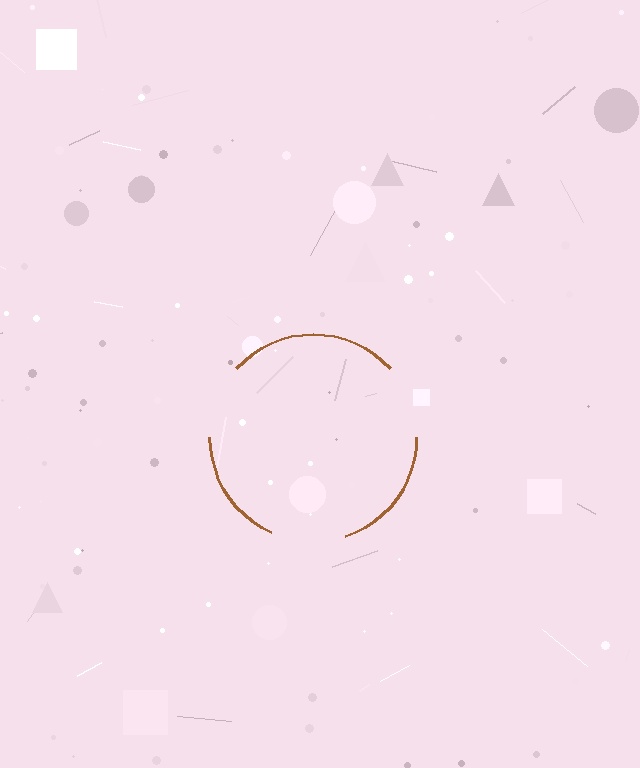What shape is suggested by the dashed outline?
The dashed outline suggests a circle.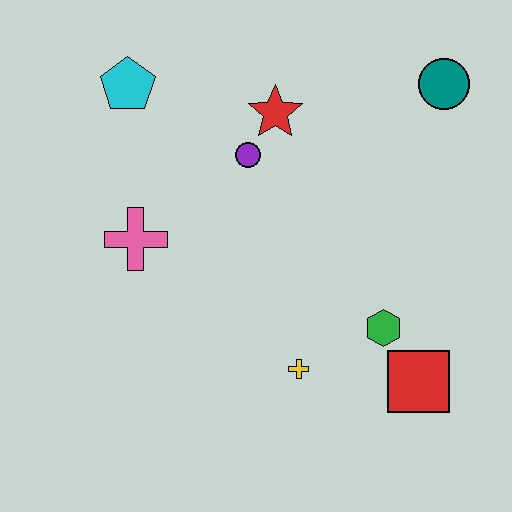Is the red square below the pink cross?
Yes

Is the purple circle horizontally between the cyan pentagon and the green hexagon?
Yes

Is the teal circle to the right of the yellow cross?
Yes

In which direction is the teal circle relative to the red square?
The teal circle is above the red square.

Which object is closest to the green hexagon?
The red square is closest to the green hexagon.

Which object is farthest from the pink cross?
The teal circle is farthest from the pink cross.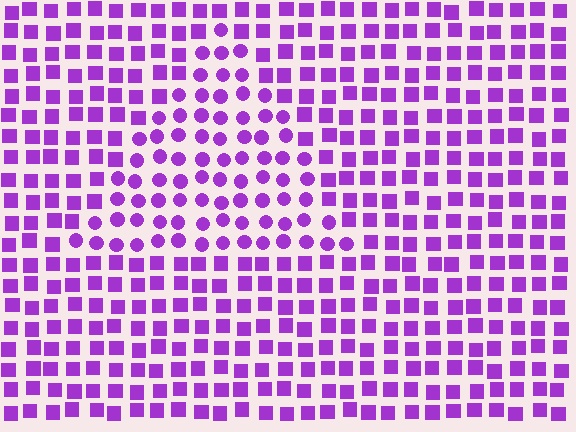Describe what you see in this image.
The image is filled with small purple elements arranged in a uniform grid. A triangle-shaped region contains circles, while the surrounding area contains squares. The boundary is defined purely by the change in element shape.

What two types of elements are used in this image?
The image uses circles inside the triangle region and squares outside it.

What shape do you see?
I see a triangle.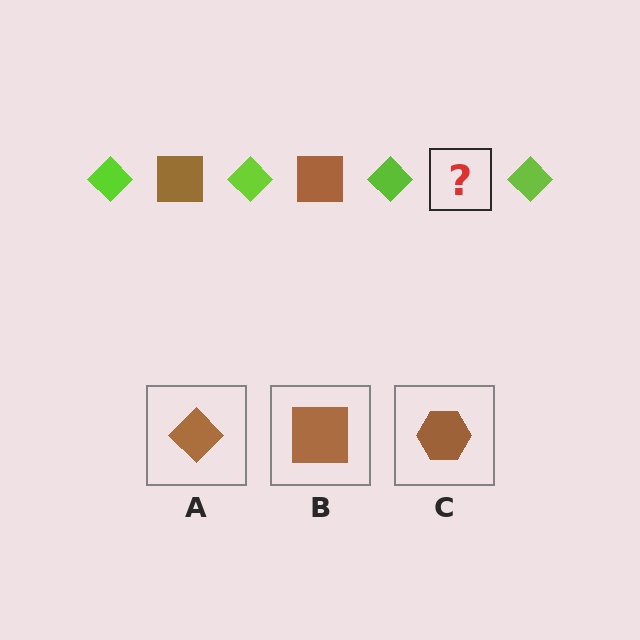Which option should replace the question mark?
Option B.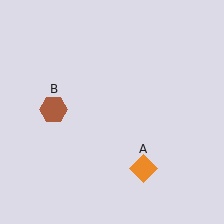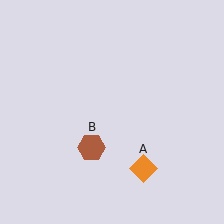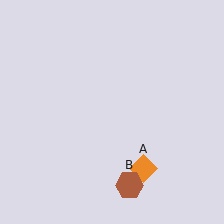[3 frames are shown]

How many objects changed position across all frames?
1 object changed position: brown hexagon (object B).